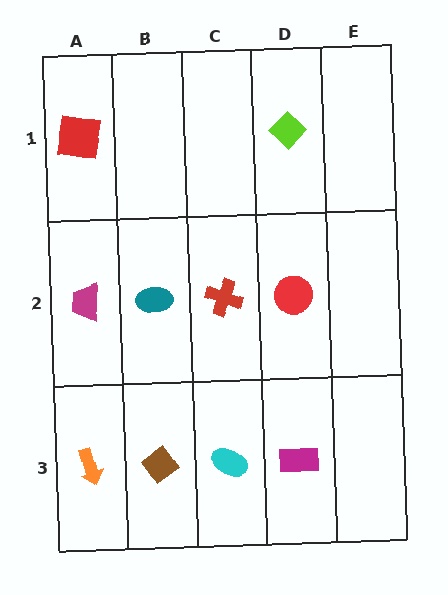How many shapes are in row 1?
2 shapes.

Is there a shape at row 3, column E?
No, that cell is empty.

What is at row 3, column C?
A cyan ellipse.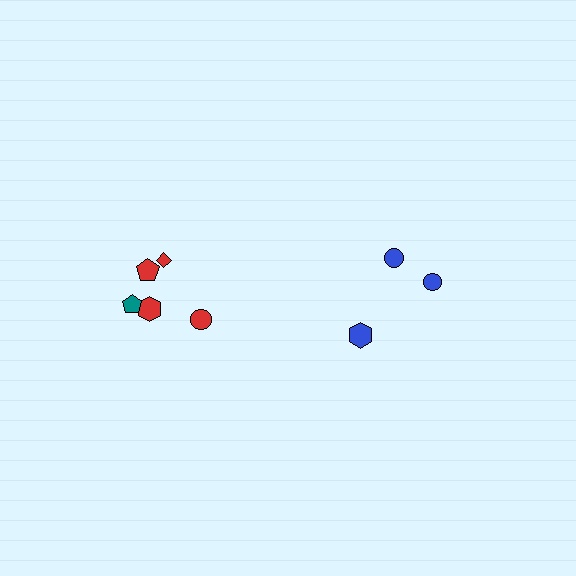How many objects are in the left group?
There are 5 objects.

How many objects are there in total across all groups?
There are 8 objects.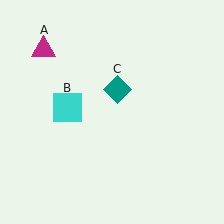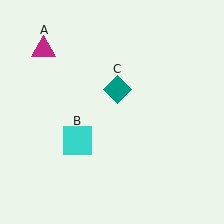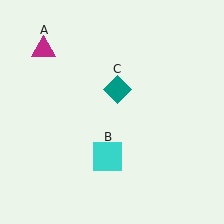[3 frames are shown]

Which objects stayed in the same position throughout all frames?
Magenta triangle (object A) and teal diamond (object C) remained stationary.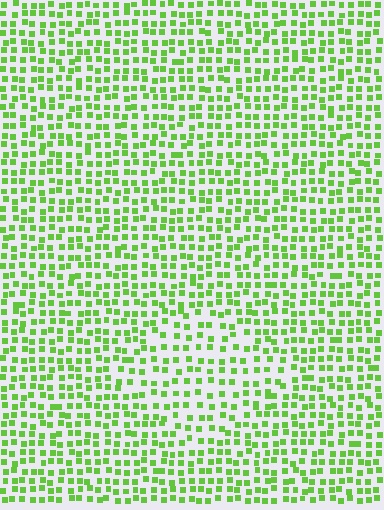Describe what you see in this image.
The image contains small lime elements arranged at two different densities. A diamond-shaped region is visible where the elements are less densely packed than the surrounding area.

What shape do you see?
I see a diamond.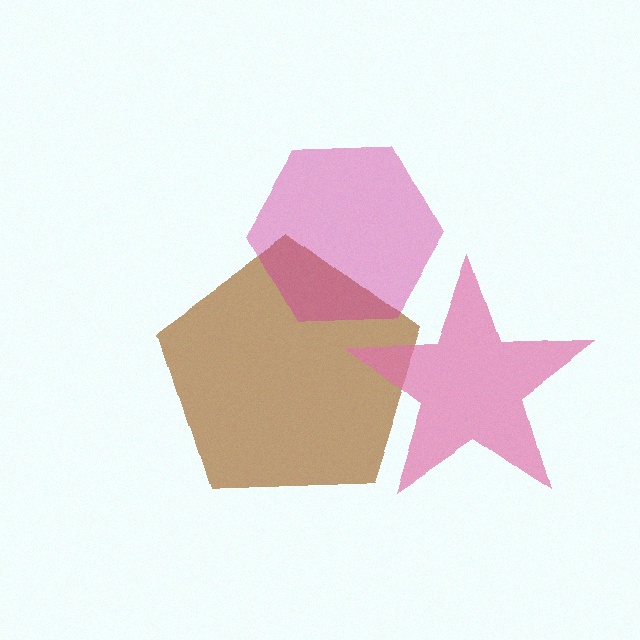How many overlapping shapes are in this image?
There are 3 overlapping shapes in the image.